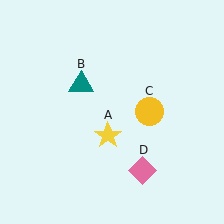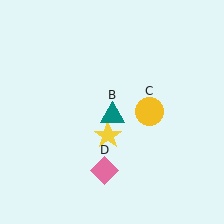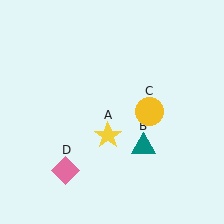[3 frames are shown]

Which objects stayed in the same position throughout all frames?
Yellow star (object A) and yellow circle (object C) remained stationary.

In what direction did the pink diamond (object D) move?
The pink diamond (object D) moved left.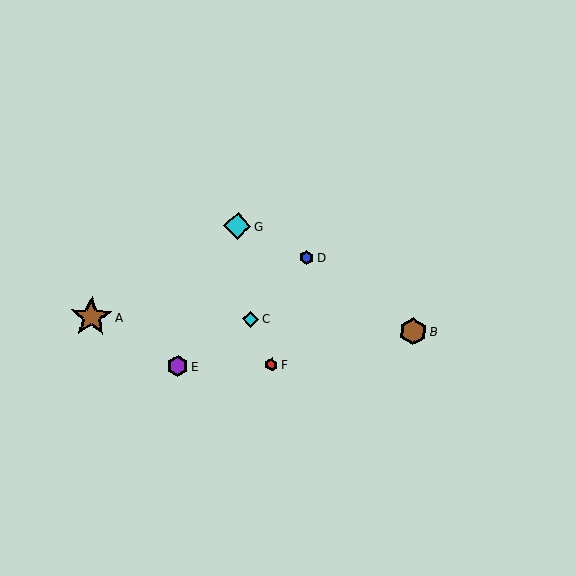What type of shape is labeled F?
Shape F is a red hexagon.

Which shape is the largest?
The brown star (labeled A) is the largest.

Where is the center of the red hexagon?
The center of the red hexagon is at (271, 365).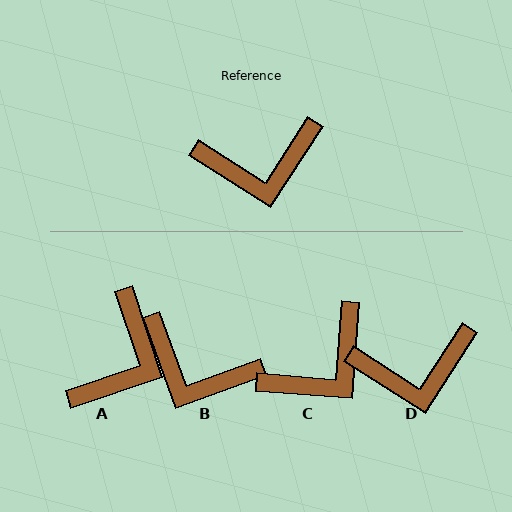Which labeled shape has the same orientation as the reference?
D.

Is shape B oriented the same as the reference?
No, it is off by about 37 degrees.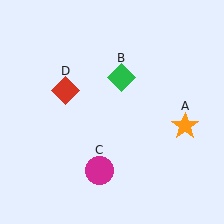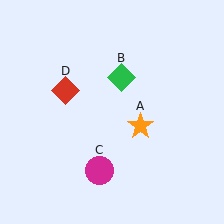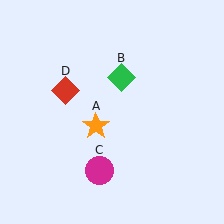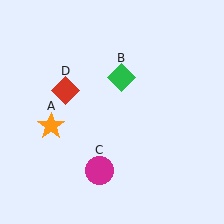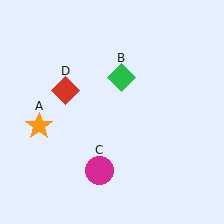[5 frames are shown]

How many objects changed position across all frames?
1 object changed position: orange star (object A).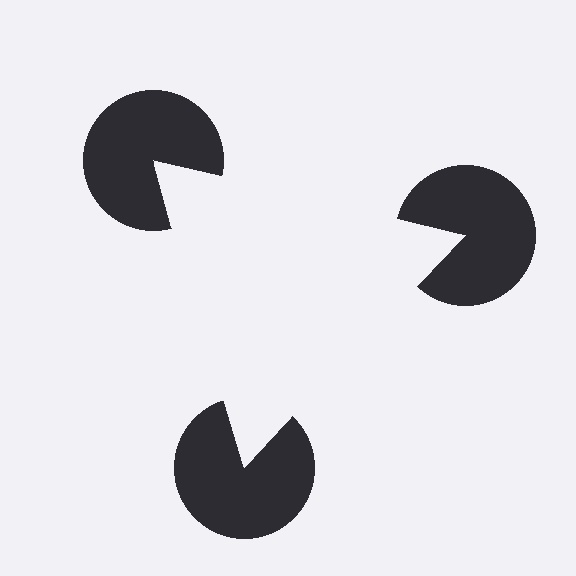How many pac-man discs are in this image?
There are 3 — one at each vertex of the illusory triangle.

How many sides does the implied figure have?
3 sides.